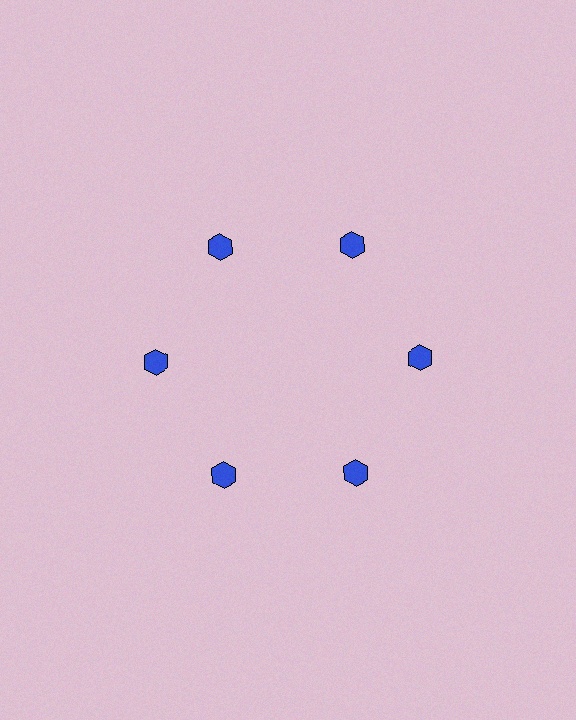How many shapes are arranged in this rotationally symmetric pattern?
There are 6 shapes, arranged in 6 groups of 1.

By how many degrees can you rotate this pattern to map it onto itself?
The pattern maps onto itself every 60 degrees of rotation.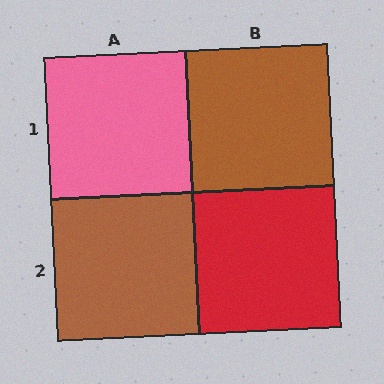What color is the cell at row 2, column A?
Brown.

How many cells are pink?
1 cell is pink.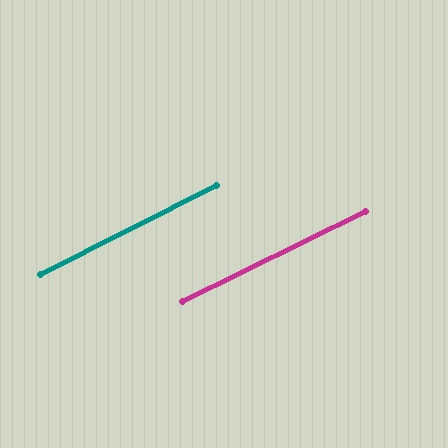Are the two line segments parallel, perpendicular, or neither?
Parallel — their directions differ by only 0.5°.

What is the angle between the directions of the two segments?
Approximately 0 degrees.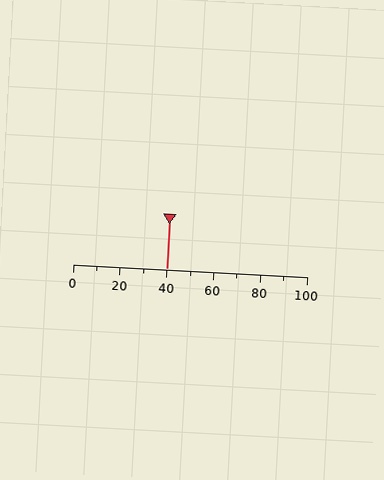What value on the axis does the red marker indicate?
The marker indicates approximately 40.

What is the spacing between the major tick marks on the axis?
The major ticks are spaced 20 apart.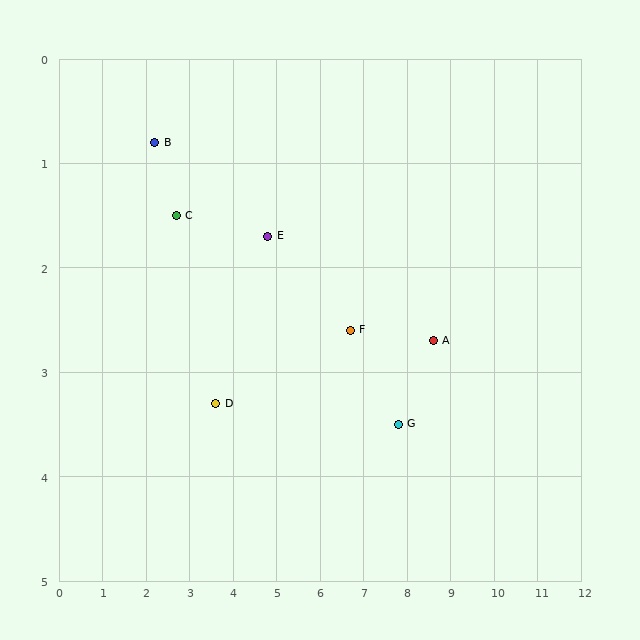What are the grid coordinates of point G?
Point G is at approximately (7.8, 3.5).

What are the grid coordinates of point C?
Point C is at approximately (2.7, 1.5).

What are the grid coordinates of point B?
Point B is at approximately (2.2, 0.8).